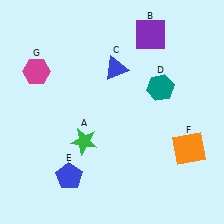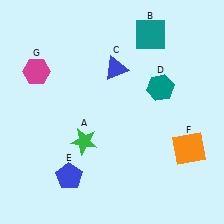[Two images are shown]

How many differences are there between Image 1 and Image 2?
There is 1 difference between the two images.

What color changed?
The square (B) changed from purple in Image 1 to teal in Image 2.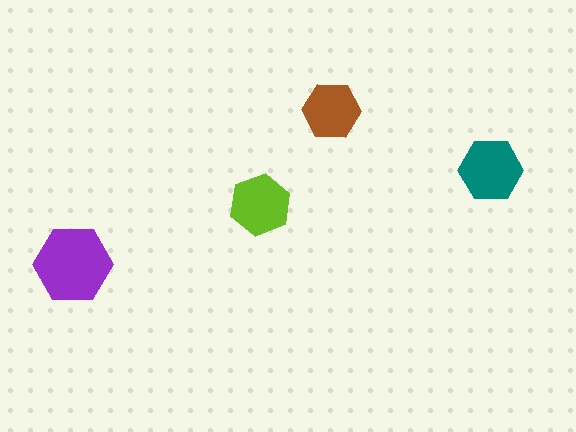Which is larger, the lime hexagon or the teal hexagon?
The teal one.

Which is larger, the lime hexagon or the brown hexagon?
The lime one.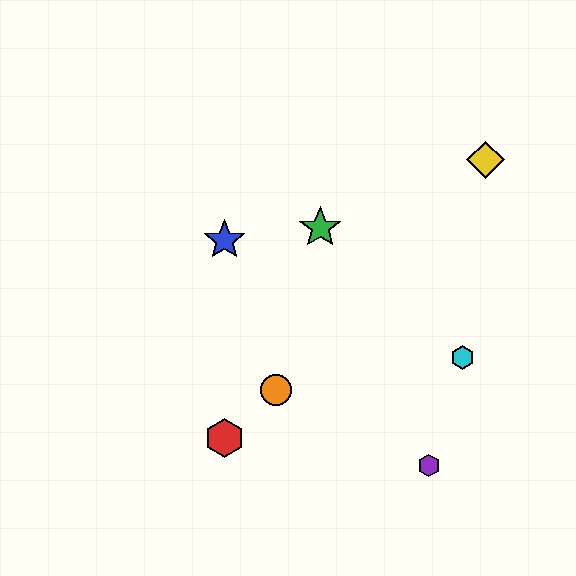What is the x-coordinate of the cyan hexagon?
The cyan hexagon is at x≈463.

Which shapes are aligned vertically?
The red hexagon, the blue star are aligned vertically.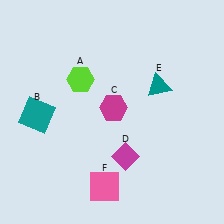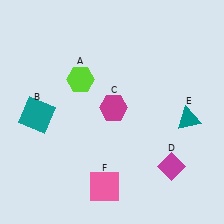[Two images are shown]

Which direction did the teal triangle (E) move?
The teal triangle (E) moved down.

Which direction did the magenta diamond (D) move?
The magenta diamond (D) moved right.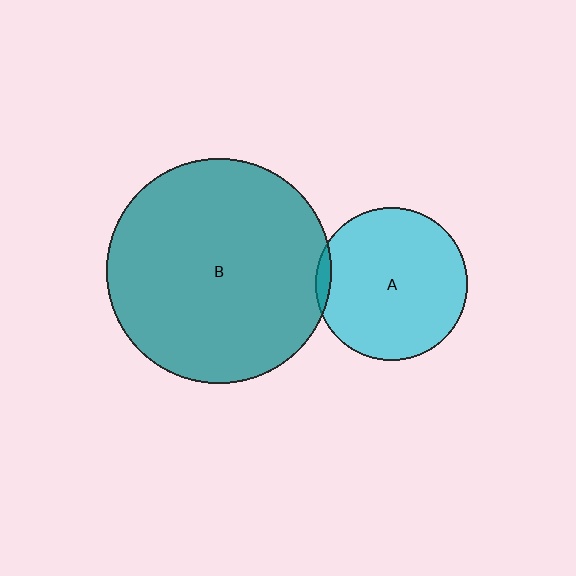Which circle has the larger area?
Circle B (teal).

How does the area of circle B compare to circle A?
Approximately 2.2 times.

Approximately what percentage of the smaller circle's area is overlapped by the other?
Approximately 5%.